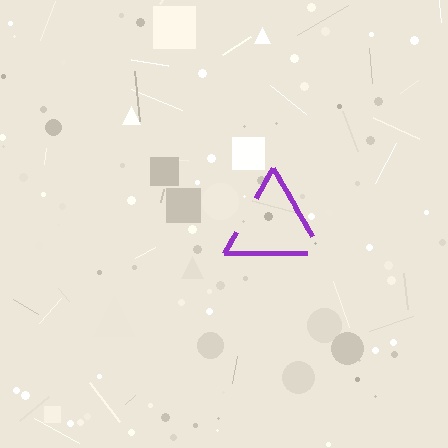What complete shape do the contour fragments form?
The contour fragments form a triangle.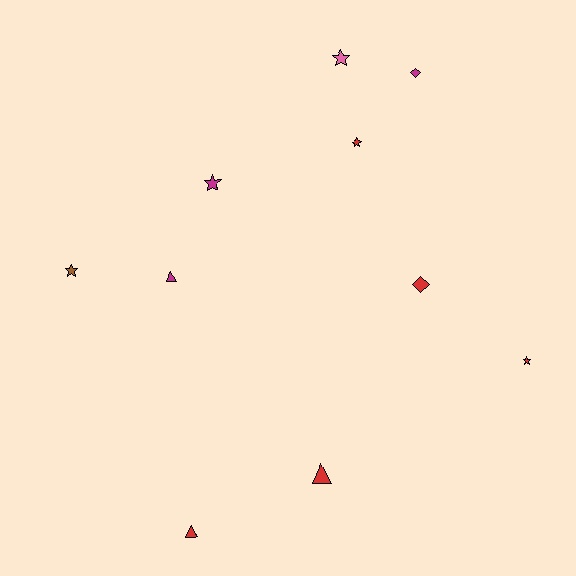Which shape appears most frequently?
Star, with 5 objects.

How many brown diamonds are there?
There are no brown diamonds.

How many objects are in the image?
There are 10 objects.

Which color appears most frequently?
Red, with 5 objects.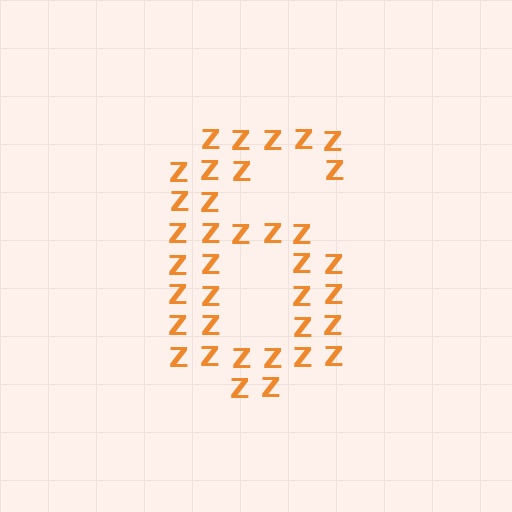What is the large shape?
The large shape is the digit 6.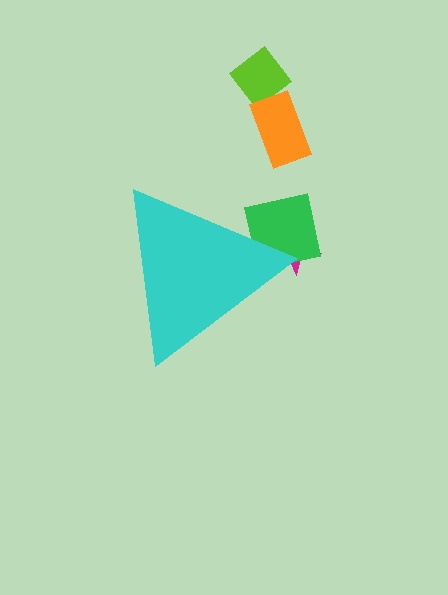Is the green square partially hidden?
Yes, the green square is partially hidden behind the cyan triangle.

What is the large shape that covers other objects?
A cyan triangle.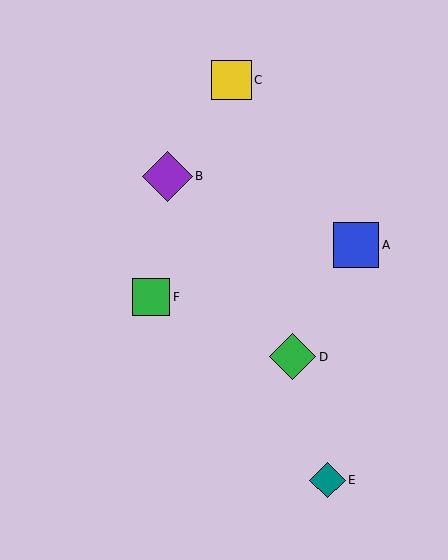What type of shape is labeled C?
Shape C is a yellow square.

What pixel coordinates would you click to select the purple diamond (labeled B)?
Click at (167, 176) to select the purple diamond B.